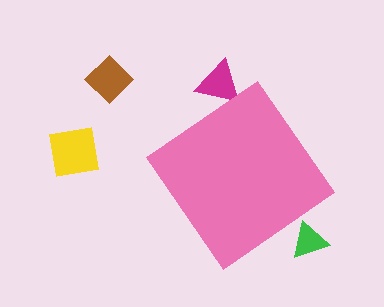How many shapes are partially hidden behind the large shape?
2 shapes are partially hidden.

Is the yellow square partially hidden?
No, the yellow square is fully visible.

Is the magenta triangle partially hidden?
Yes, the magenta triangle is partially hidden behind the pink diamond.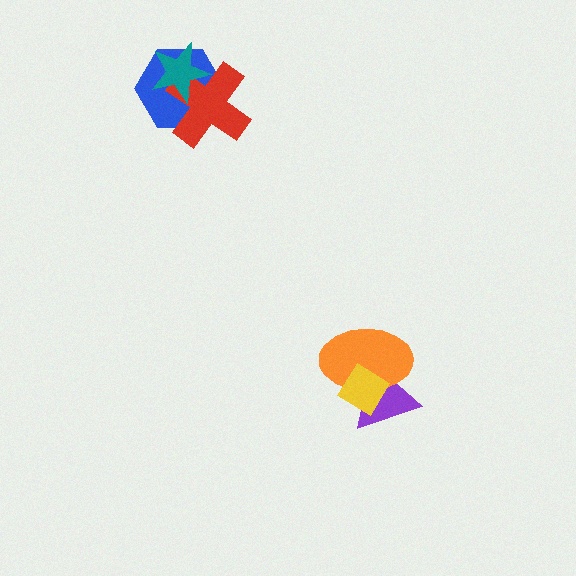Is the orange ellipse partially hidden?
Yes, it is partially covered by another shape.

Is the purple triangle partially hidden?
Yes, it is partially covered by another shape.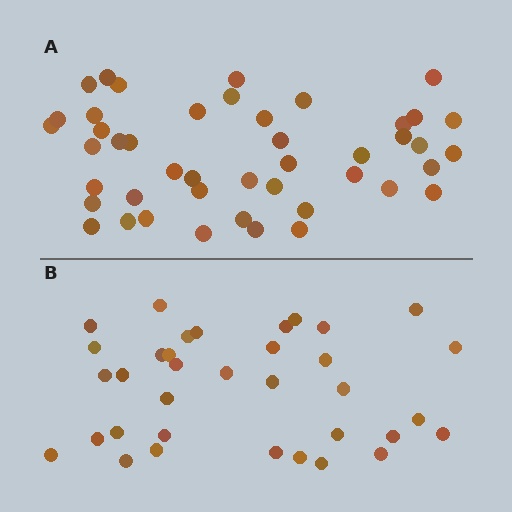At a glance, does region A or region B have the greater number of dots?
Region A (the top region) has more dots.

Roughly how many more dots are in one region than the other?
Region A has roughly 10 or so more dots than region B.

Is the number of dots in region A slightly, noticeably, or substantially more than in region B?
Region A has noticeably more, but not dramatically so. The ratio is roughly 1.3 to 1.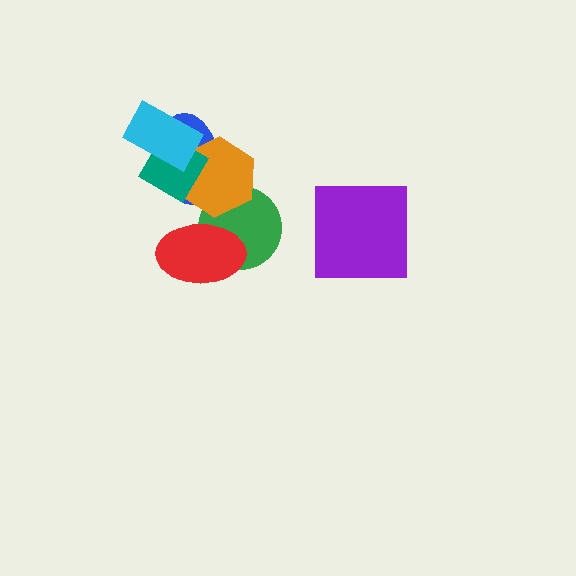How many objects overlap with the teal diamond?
3 objects overlap with the teal diamond.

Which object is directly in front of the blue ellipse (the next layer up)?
The orange hexagon is directly in front of the blue ellipse.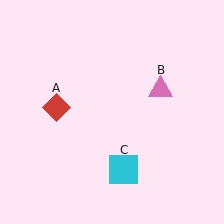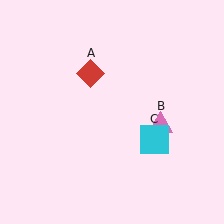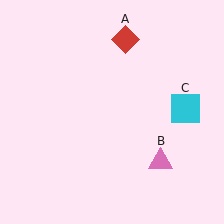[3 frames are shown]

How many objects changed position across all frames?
3 objects changed position: red diamond (object A), pink triangle (object B), cyan square (object C).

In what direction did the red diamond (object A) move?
The red diamond (object A) moved up and to the right.